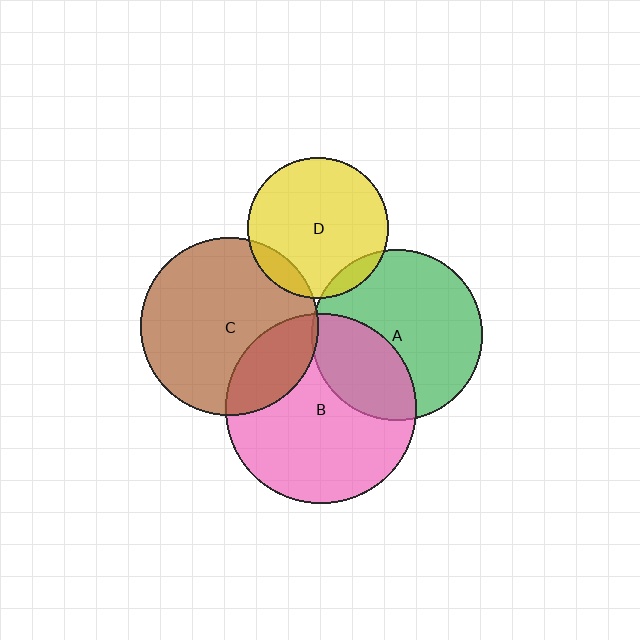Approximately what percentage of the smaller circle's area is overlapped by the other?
Approximately 10%.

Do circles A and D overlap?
Yes.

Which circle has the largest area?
Circle B (pink).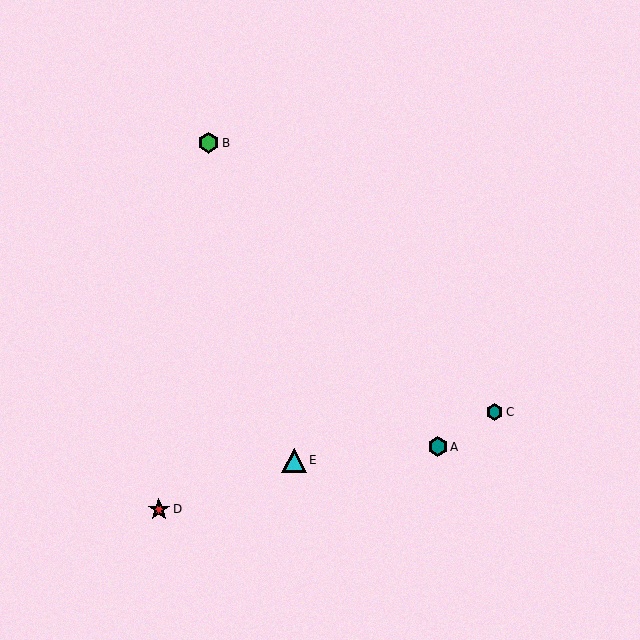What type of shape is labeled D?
Shape D is a red star.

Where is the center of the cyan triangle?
The center of the cyan triangle is at (294, 460).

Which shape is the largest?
The cyan triangle (labeled E) is the largest.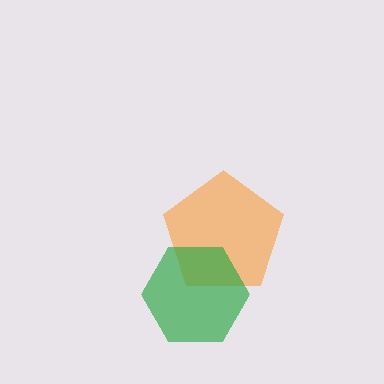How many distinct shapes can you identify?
There are 2 distinct shapes: an orange pentagon, a green hexagon.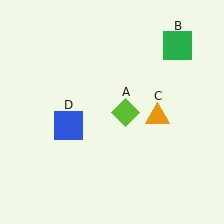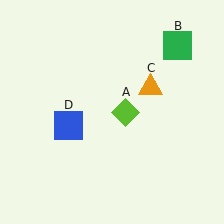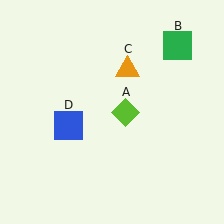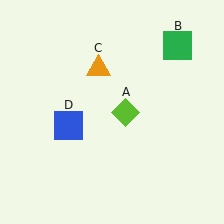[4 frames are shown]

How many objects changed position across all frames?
1 object changed position: orange triangle (object C).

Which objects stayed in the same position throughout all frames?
Lime diamond (object A) and green square (object B) and blue square (object D) remained stationary.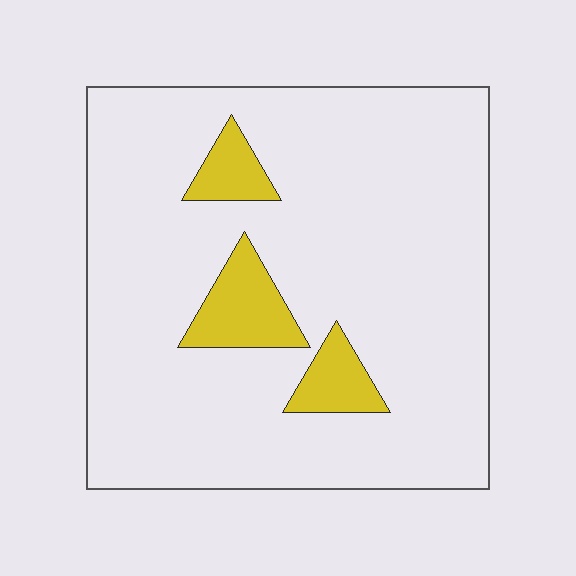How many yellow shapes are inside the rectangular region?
3.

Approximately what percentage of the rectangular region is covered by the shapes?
Approximately 10%.